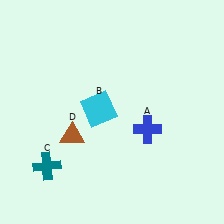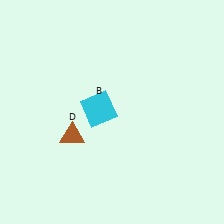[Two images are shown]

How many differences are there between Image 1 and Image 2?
There are 2 differences between the two images.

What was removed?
The teal cross (C), the blue cross (A) were removed in Image 2.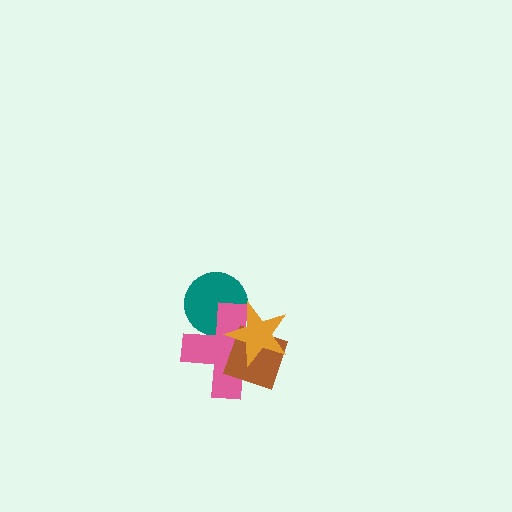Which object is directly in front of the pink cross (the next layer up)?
The brown square is directly in front of the pink cross.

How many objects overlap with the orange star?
3 objects overlap with the orange star.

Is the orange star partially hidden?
No, no other shape covers it.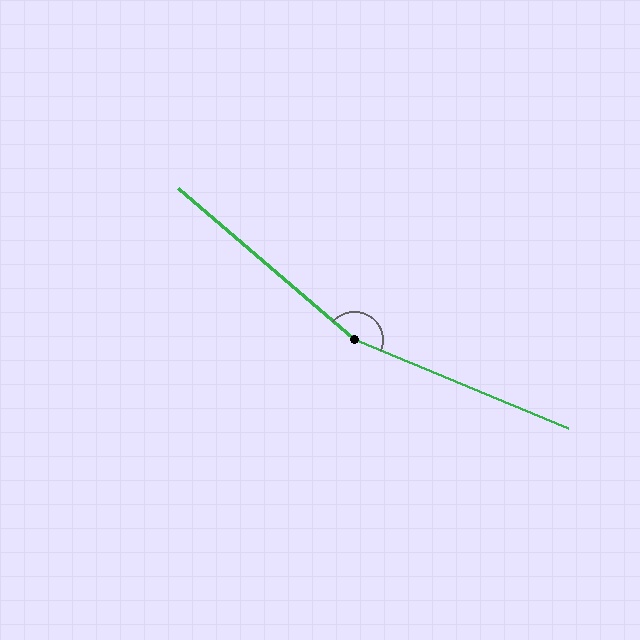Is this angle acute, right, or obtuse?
It is obtuse.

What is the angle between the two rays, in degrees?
Approximately 162 degrees.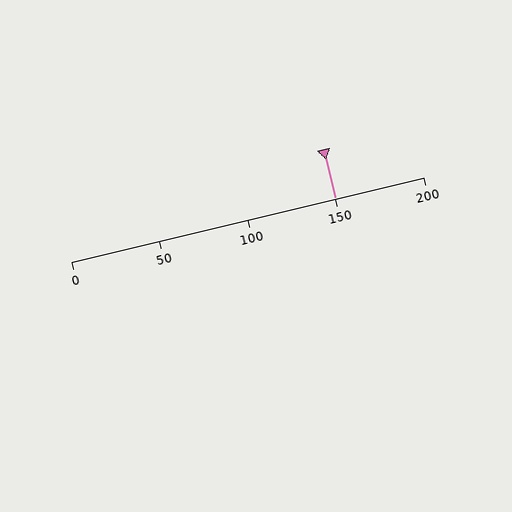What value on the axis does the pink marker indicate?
The marker indicates approximately 150.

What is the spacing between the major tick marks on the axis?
The major ticks are spaced 50 apart.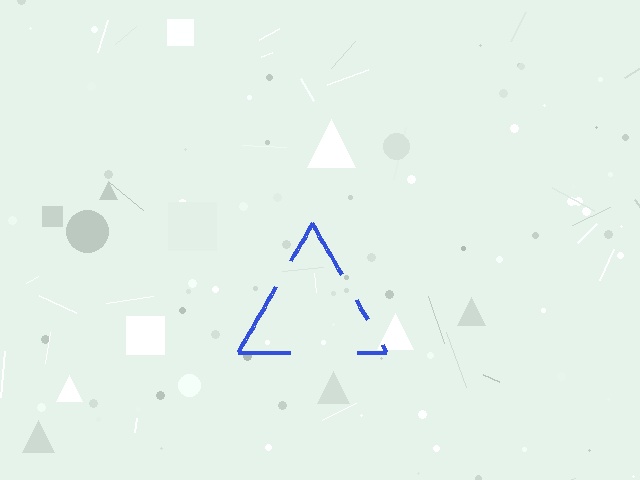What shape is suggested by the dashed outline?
The dashed outline suggests a triangle.